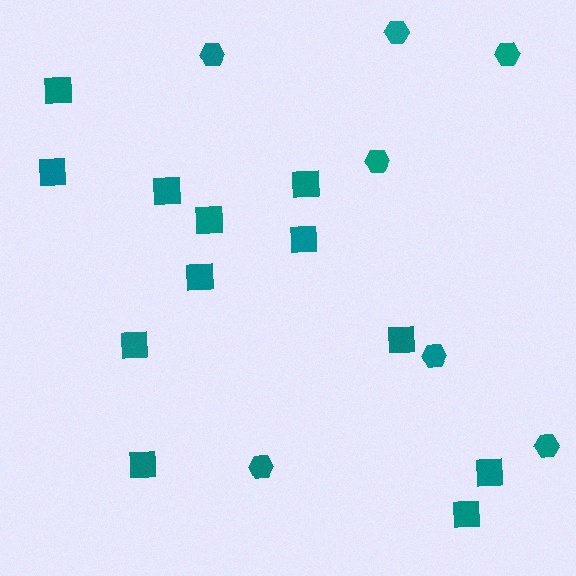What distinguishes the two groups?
There are 2 groups: one group of hexagons (7) and one group of squares (12).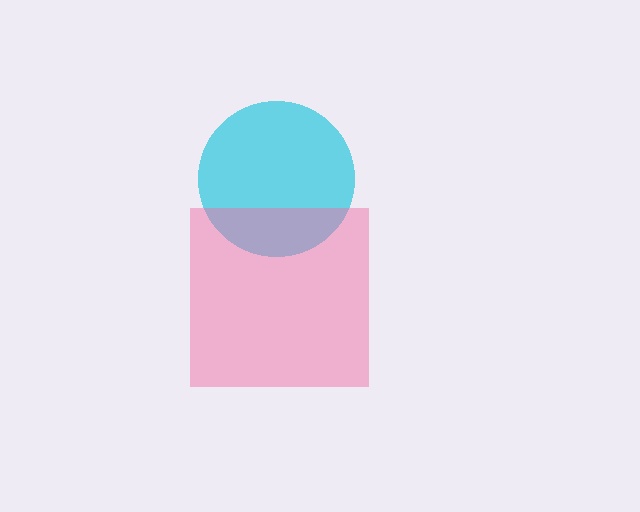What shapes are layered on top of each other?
The layered shapes are: a cyan circle, a pink square.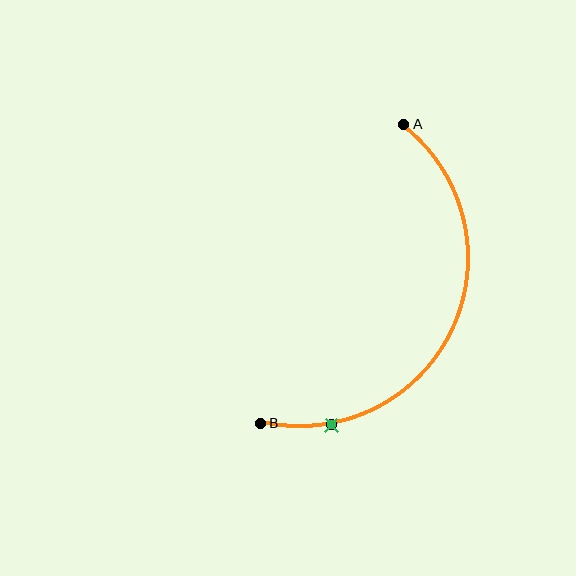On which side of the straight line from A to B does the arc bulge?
The arc bulges to the right of the straight line connecting A and B.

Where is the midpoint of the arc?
The arc midpoint is the point on the curve farthest from the straight line joining A and B. It sits to the right of that line.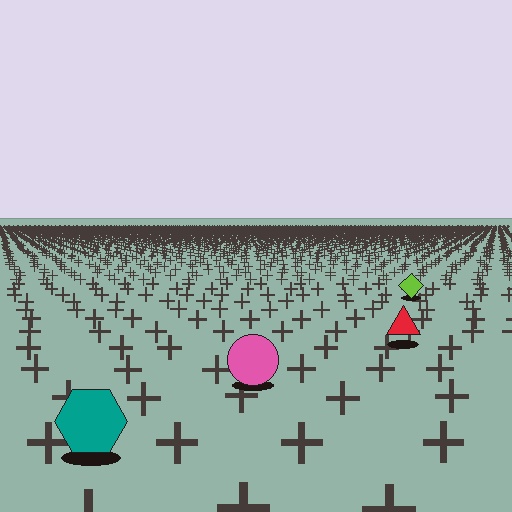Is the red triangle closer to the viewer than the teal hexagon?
No. The teal hexagon is closer — you can tell from the texture gradient: the ground texture is coarser near it.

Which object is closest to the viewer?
The teal hexagon is closest. The texture marks near it are larger and more spread out.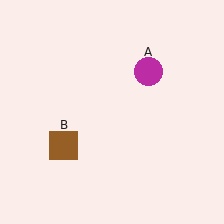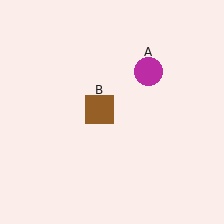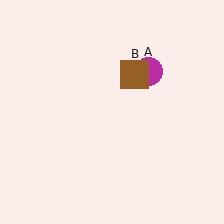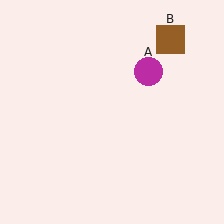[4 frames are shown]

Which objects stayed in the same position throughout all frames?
Magenta circle (object A) remained stationary.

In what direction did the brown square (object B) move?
The brown square (object B) moved up and to the right.